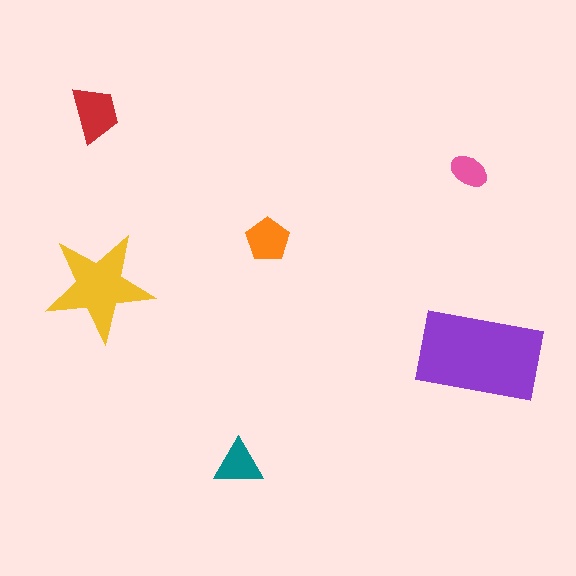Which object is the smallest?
The pink ellipse.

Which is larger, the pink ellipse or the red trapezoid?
The red trapezoid.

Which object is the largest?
The purple rectangle.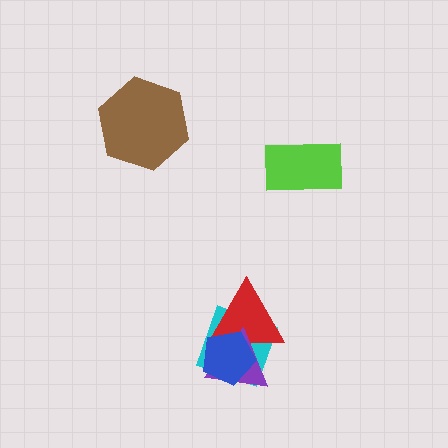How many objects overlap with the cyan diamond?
3 objects overlap with the cyan diamond.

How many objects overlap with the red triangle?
3 objects overlap with the red triangle.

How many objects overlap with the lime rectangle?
0 objects overlap with the lime rectangle.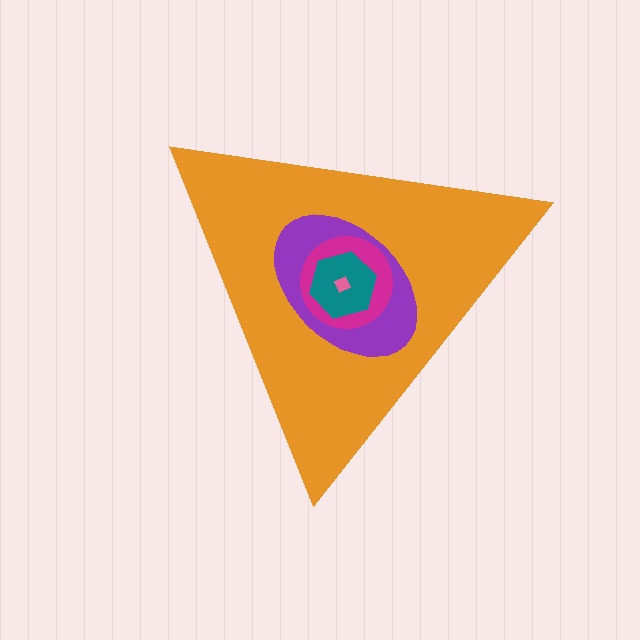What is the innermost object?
The pink diamond.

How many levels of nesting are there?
5.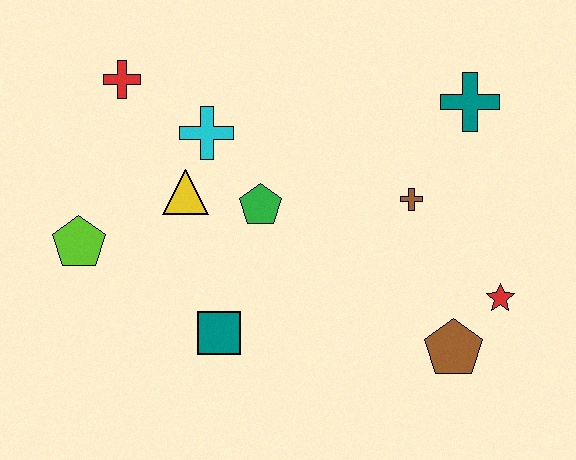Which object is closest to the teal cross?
The brown cross is closest to the teal cross.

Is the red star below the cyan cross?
Yes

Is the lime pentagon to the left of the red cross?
Yes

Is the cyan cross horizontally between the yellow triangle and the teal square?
Yes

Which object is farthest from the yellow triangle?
The red star is farthest from the yellow triangle.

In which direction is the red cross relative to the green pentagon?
The red cross is to the left of the green pentagon.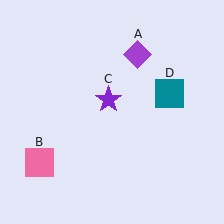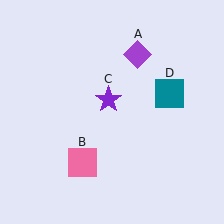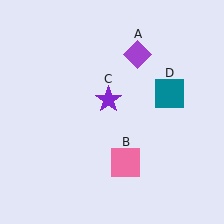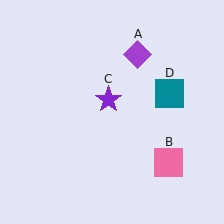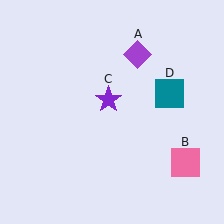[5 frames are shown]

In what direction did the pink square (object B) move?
The pink square (object B) moved right.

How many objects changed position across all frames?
1 object changed position: pink square (object B).